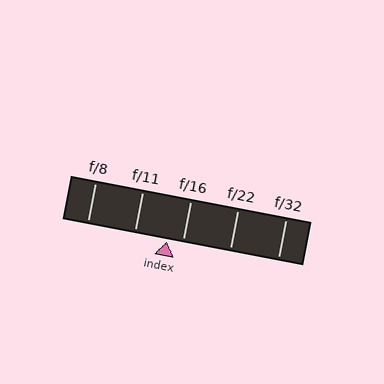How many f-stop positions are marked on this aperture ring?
There are 5 f-stop positions marked.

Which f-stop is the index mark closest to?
The index mark is closest to f/16.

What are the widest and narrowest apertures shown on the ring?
The widest aperture shown is f/8 and the narrowest is f/32.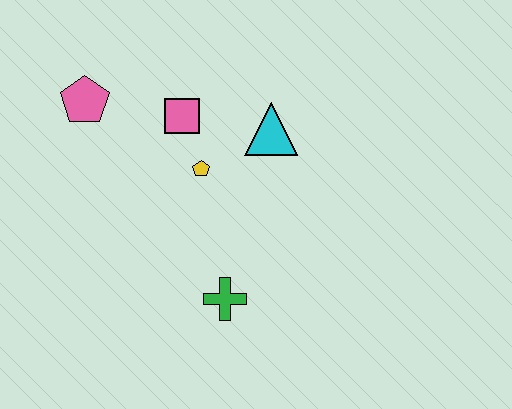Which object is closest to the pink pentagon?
The pink square is closest to the pink pentagon.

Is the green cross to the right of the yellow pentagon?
Yes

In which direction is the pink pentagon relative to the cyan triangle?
The pink pentagon is to the left of the cyan triangle.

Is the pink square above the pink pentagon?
No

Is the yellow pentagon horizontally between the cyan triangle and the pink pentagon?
Yes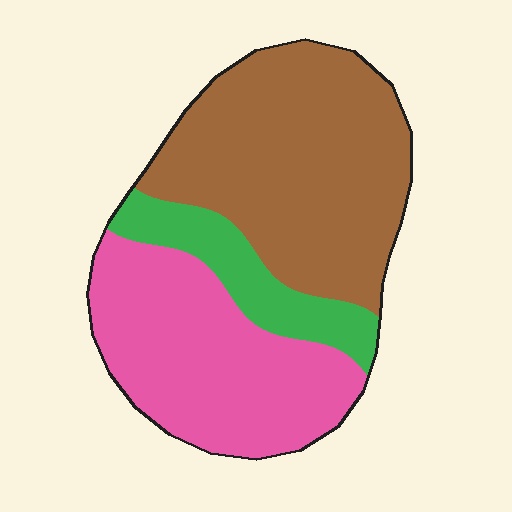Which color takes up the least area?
Green, at roughly 15%.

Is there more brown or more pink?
Brown.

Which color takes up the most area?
Brown, at roughly 50%.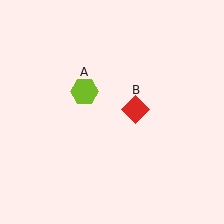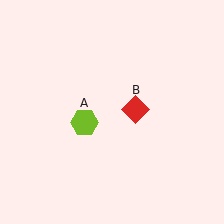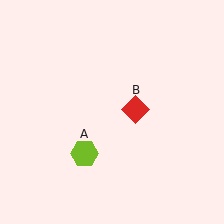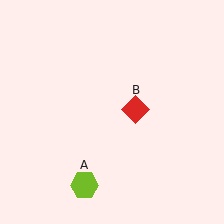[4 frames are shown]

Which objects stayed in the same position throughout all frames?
Red diamond (object B) remained stationary.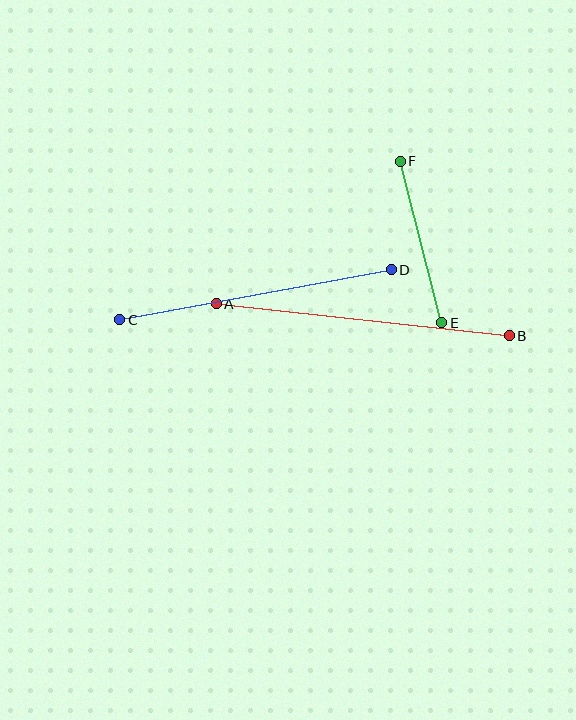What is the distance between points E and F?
The distance is approximately 167 pixels.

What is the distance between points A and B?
The distance is approximately 295 pixels.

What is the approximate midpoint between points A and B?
The midpoint is at approximately (363, 320) pixels.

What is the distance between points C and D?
The distance is approximately 276 pixels.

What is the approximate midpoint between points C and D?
The midpoint is at approximately (255, 295) pixels.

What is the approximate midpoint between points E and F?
The midpoint is at approximately (421, 242) pixels.